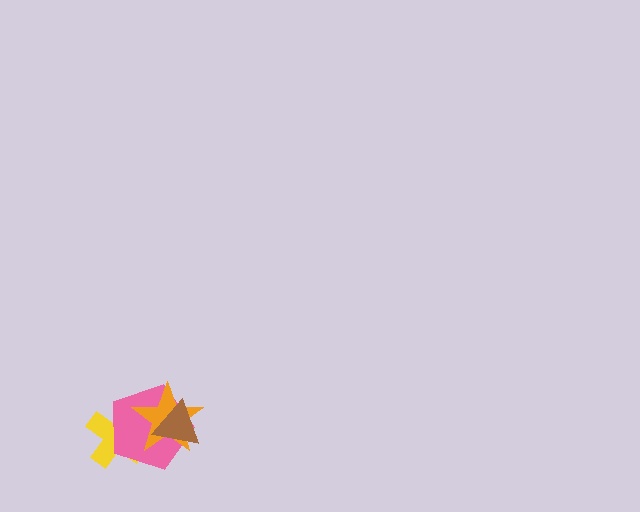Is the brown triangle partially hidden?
No, no other shape covers it.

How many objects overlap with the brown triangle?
2 objects overlap with the brown triangle.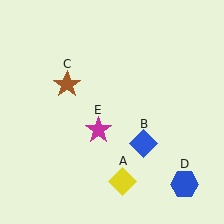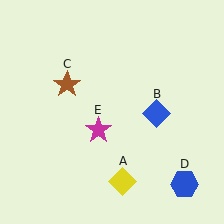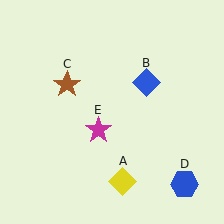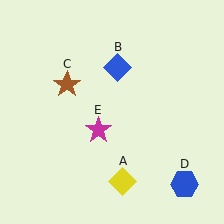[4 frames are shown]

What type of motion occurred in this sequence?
The blue diamond (object B) rotated counterclockwise around the center of the scene.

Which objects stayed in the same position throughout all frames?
Yellow diamond (object A) and brown star (object C) and blue hexagon (object D) and magenta star (object E) remained stationary.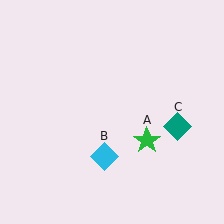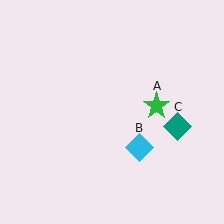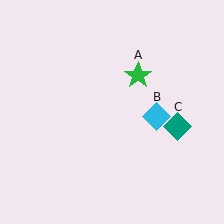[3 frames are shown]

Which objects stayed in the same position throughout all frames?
Teal diamond (object C) remained stationary.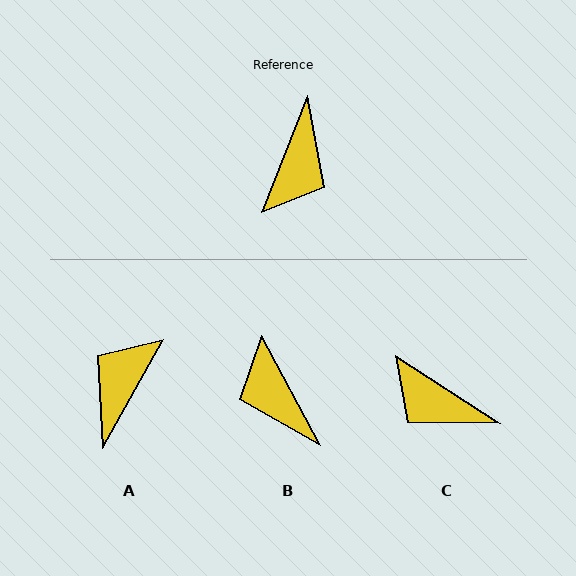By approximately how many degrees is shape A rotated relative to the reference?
Approximately 172 degrees counter-clockwise.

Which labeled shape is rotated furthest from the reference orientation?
A, about 172 degrees away.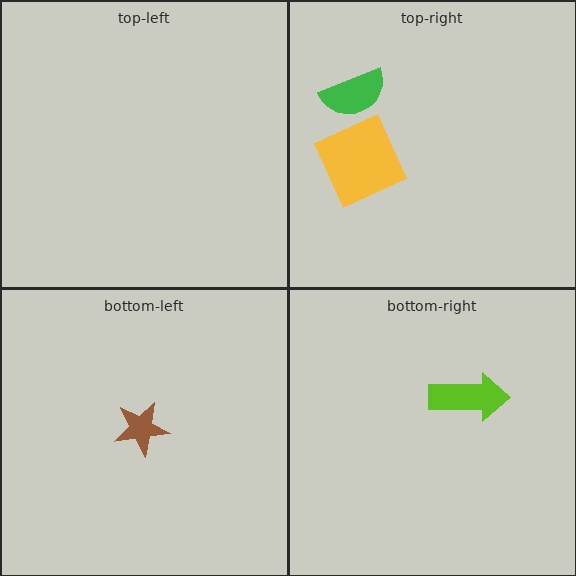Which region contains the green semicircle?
The top-right region.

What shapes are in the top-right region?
The yellow square, the green semicircle.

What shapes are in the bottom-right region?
The lime arrow.